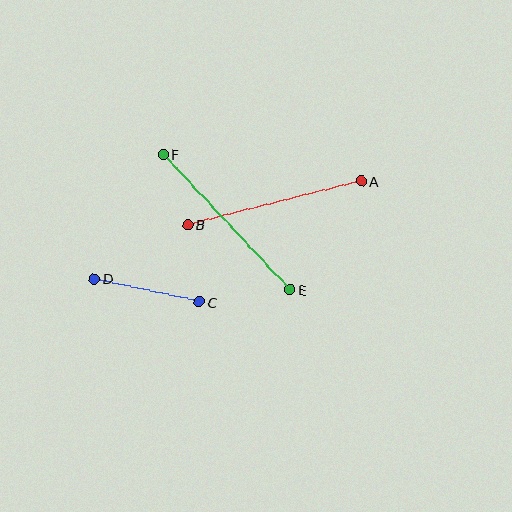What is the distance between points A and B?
The distance is approximately 179 pixels.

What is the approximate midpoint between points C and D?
The midpoint is at approximately (147, 290) pixels.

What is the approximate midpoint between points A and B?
The midpoint is at approximately (274, 203) pixels.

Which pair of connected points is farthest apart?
Points E and F are farthest apart.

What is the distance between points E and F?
The distance is approximately 186 pixels.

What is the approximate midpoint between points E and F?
The midpoint is at approximately (227, 222) pixels.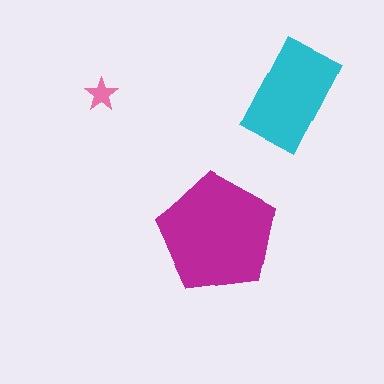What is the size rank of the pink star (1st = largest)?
3rd.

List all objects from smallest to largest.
The pink star, the cyan rectangle, the magenta pentagon.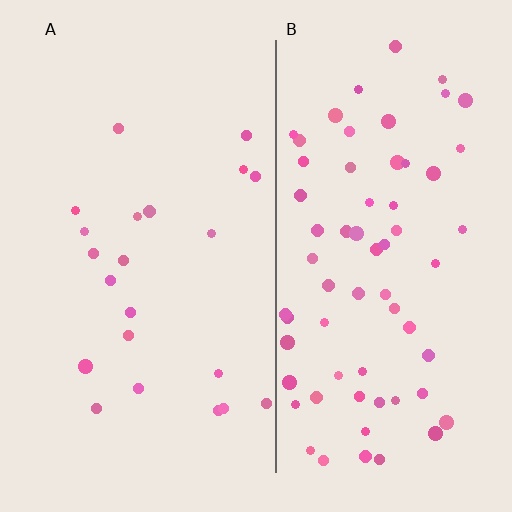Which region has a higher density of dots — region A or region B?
B (the right).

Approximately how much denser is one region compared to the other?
Approximately 3.1× — region B over region A.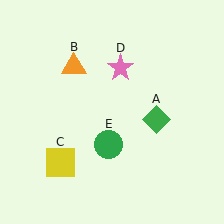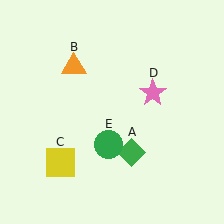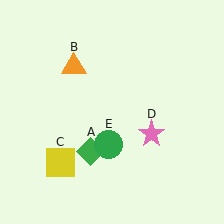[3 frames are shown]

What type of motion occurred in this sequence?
The green diamond (object A), pink star (object D) rotated clockwise around the center of the scene.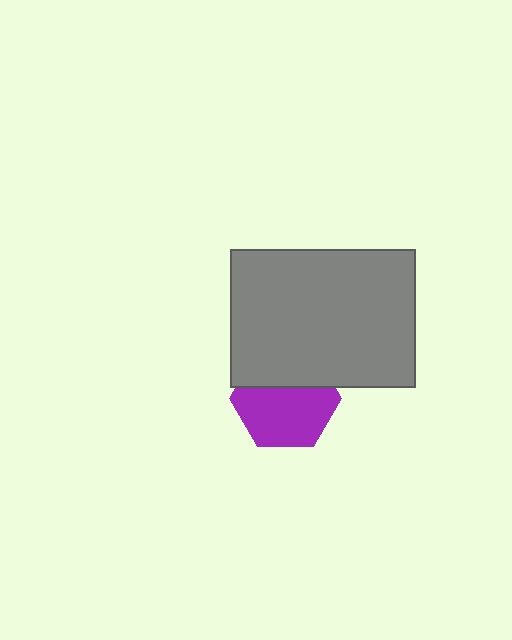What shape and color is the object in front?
The object in front is a gray rectangle.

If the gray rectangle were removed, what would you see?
You would see the complete purple hexagon.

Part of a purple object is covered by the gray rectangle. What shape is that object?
It is a hexagon.